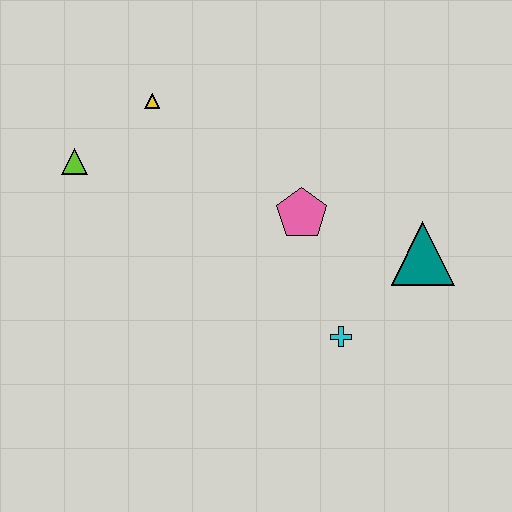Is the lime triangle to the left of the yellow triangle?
Yes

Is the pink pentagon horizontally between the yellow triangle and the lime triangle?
No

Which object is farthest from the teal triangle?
The lime triangle is farthest from the teal triangle.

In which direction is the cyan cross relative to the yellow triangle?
The cyan cross is below the yellow triangle.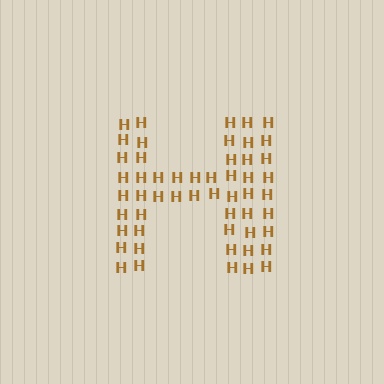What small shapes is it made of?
It is made of small letter H's.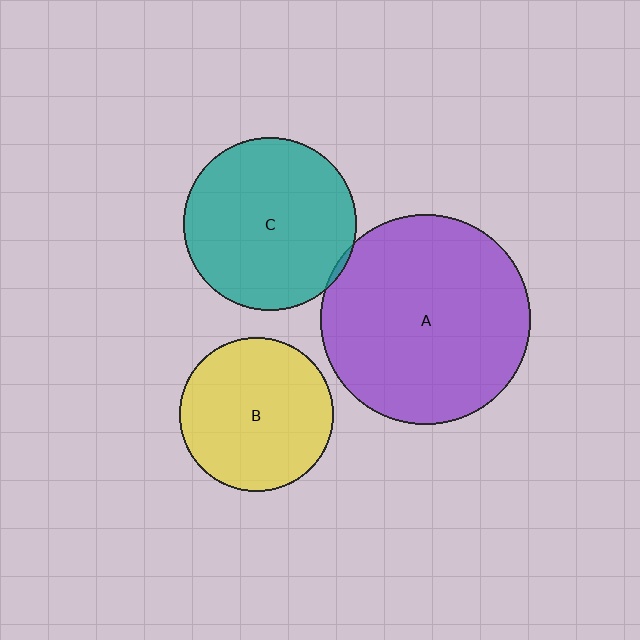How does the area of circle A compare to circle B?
Approximately 1.9 times.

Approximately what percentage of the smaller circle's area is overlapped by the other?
Approximately 5%.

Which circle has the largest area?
Circle A (purple).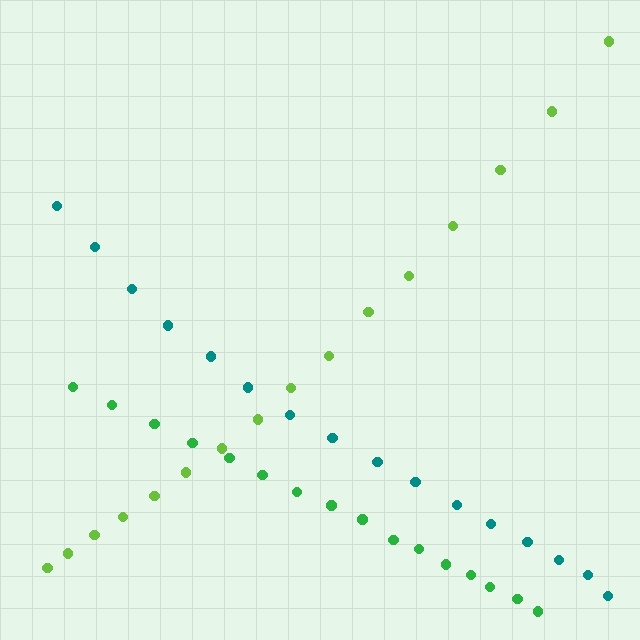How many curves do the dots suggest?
There are 3 distinct paths.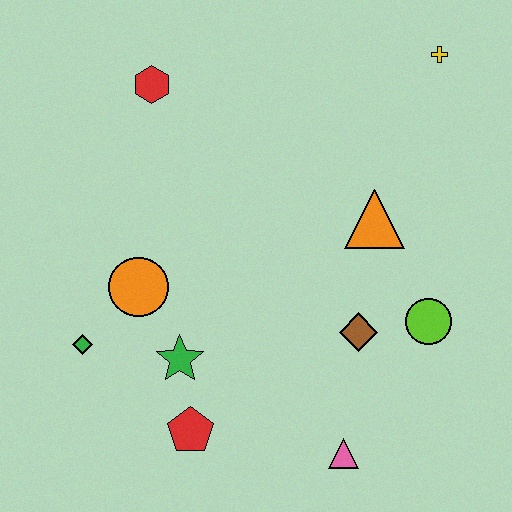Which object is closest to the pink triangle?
The brown diamond is closest to the pink triangle.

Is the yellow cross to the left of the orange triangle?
No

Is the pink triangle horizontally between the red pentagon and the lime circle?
Yes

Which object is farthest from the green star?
The yellow cross is farthest from the green star.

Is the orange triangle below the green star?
No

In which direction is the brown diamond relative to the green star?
The brown diamond is to the right of the green star.